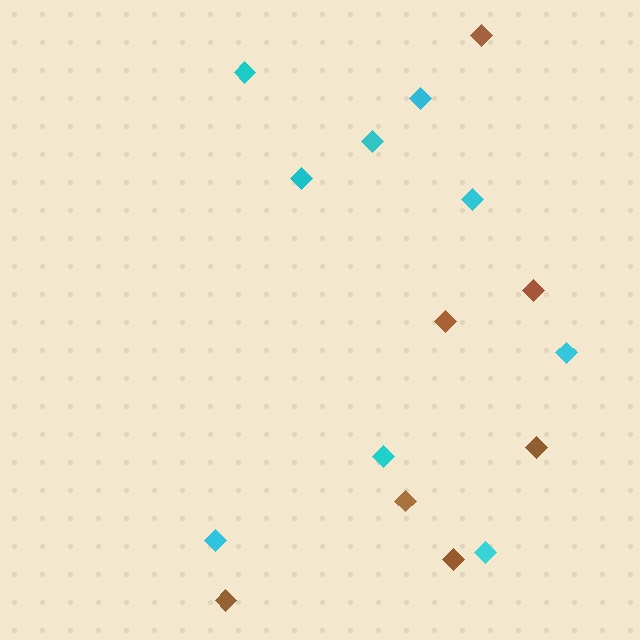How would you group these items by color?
There are 2 groups: one group of cyan diamonds (9) and one group of brown diamonds (7).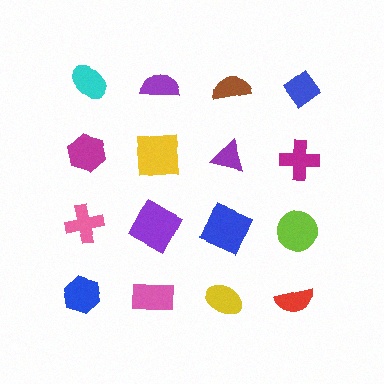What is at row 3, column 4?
A lime circle.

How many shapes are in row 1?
4 shapes.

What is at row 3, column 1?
A pink cross.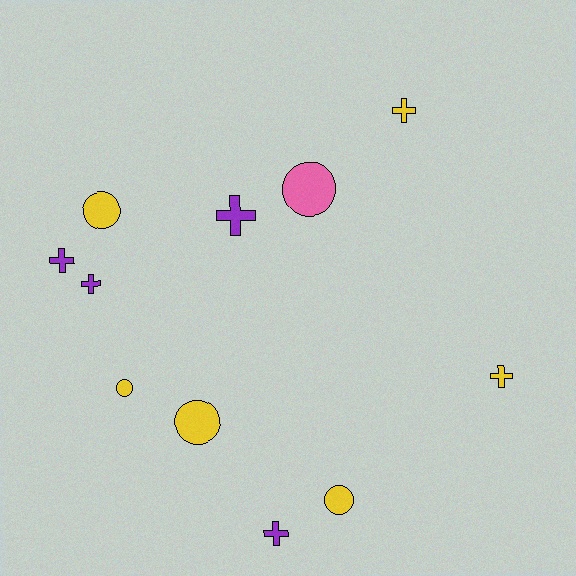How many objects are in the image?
There are 11 objects.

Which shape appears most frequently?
Cross, with 6 objects.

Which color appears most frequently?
Yellow, with 6 objects.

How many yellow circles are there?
There are 4 yellow circles.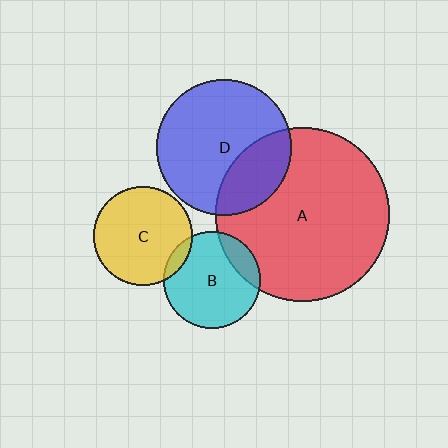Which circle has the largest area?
Circle A (red).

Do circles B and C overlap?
Yes.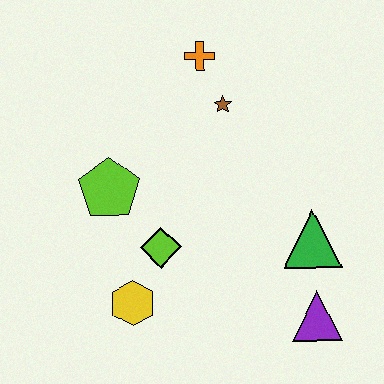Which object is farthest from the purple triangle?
The orange cross is farthest from the purple triangle.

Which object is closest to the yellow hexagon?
The lime diamond is closest to the yellow hexagon.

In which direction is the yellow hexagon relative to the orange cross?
The yellow hexagon is below the orange cross.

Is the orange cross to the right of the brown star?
No